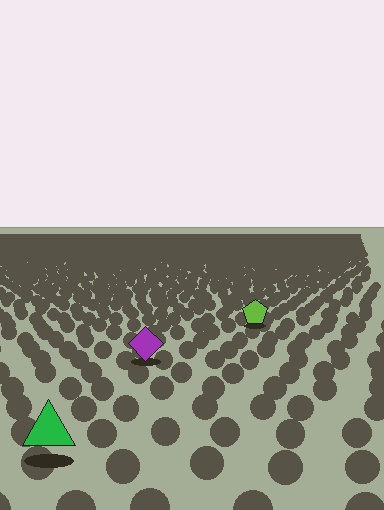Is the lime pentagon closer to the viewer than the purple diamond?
No. The purple diamond is closer — you can tell from the texture gradient: the ground texture is coarser near it.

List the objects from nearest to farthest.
From nearest to farthest: the green triangle, the purple diamond, the lime pentagon.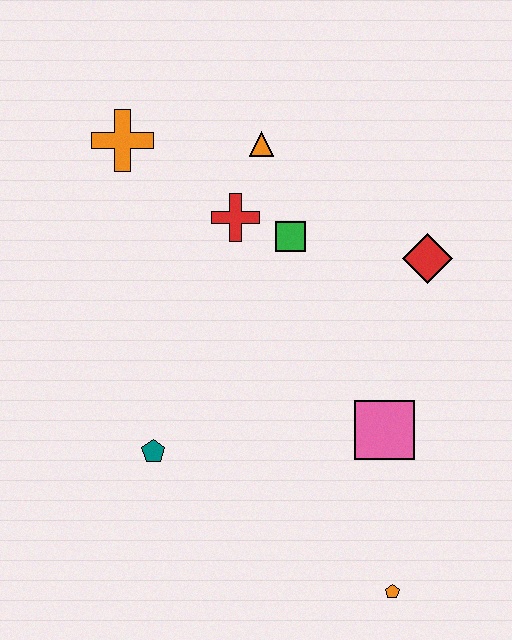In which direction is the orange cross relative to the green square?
The orange cross is to the left of the green square.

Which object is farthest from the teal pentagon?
The red diamond is farthest from the teal pentagon.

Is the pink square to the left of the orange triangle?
No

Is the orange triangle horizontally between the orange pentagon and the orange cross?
Yes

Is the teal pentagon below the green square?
Yes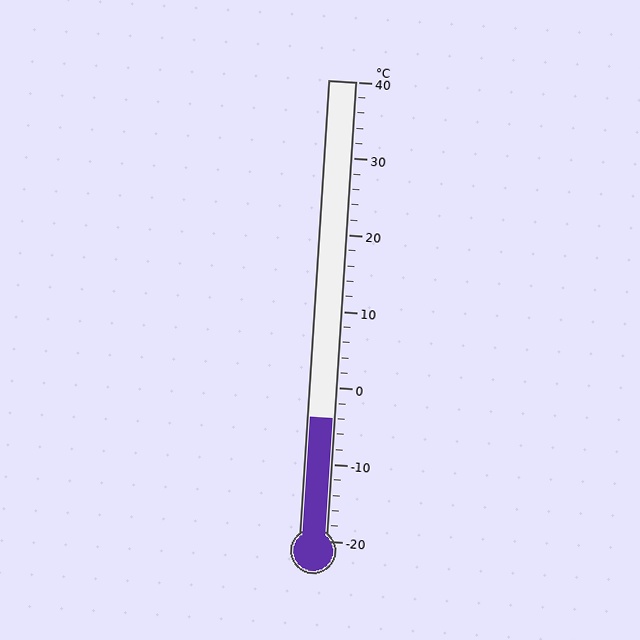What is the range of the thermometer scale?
The thermometer scale ranges from -20°C to 40°C.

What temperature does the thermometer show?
The thermometer shows approximately -4°C.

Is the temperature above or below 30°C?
The temperature is below 30°C.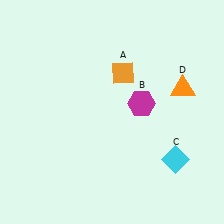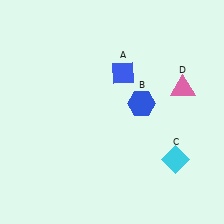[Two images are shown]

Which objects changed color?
A changed from orange to blue. B changed from magenta to blue. D changed from orange to pink.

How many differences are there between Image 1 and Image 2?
There are 3 differences between the two images.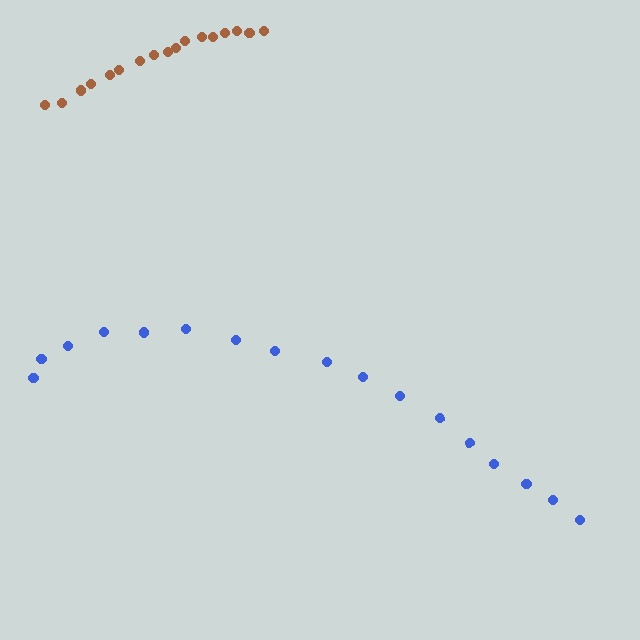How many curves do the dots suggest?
There are 2 distinct paths.